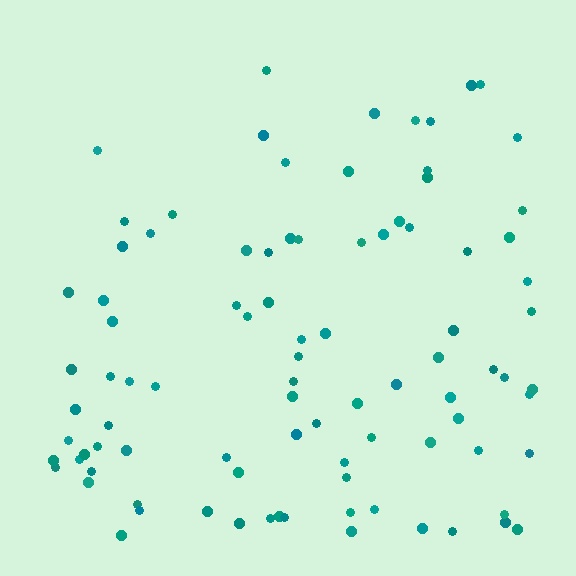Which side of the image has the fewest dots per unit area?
The top.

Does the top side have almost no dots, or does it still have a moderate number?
Still a moderate number, just noticeably fewer than the bottom.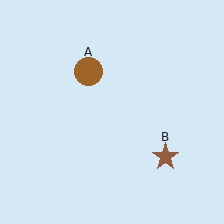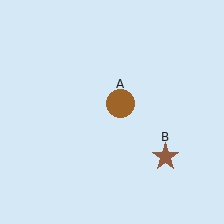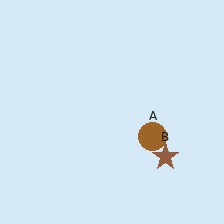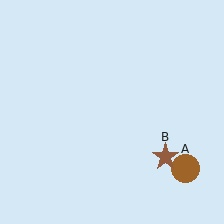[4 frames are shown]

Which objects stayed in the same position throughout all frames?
Brown star (object B) remained stationary.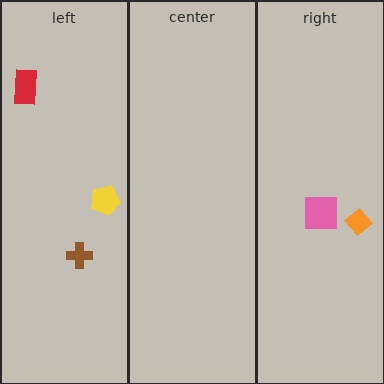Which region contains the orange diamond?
The right region.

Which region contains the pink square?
The right region.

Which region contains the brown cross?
The left region.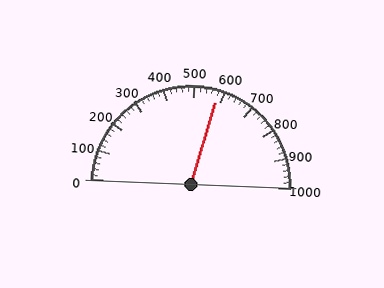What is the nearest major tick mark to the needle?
The nearest major tick mark is 600.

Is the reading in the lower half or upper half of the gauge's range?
The reading is in the upper half of the range (0 to 1000).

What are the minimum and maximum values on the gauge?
The gauge ranges from 0 to 1000.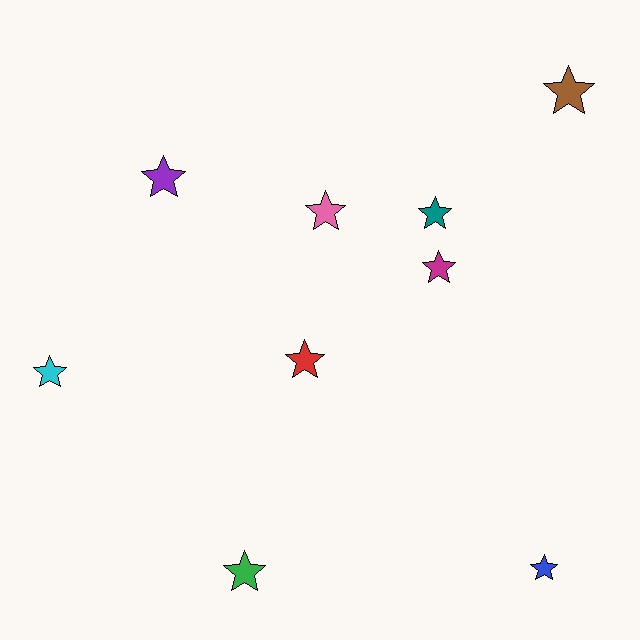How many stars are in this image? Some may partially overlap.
There are 9 stars.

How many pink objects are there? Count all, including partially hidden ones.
There is 1 pink object.